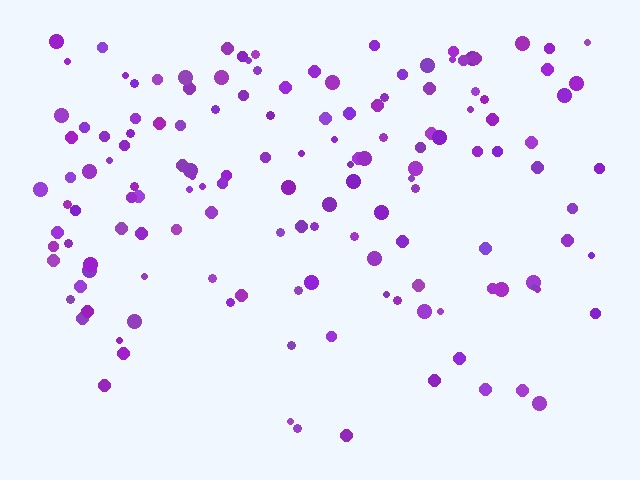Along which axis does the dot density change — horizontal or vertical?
Vertical.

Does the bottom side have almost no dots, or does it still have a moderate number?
Still a moderate number, just noticeably fewer than the top.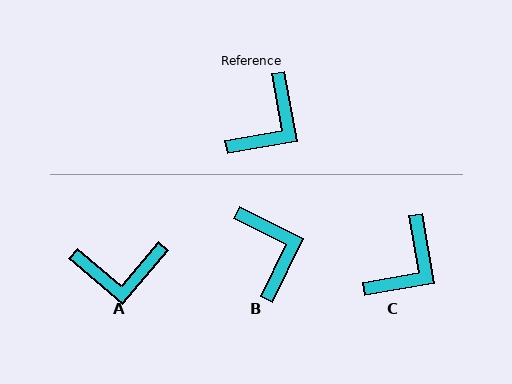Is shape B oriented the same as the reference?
No, it is off by about 54 degrees.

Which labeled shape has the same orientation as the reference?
C.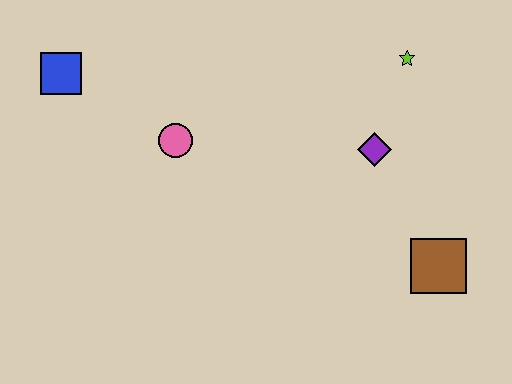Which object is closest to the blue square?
The pink circle is closest to the blue square.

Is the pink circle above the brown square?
Yes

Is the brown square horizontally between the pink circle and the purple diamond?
No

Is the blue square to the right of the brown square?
No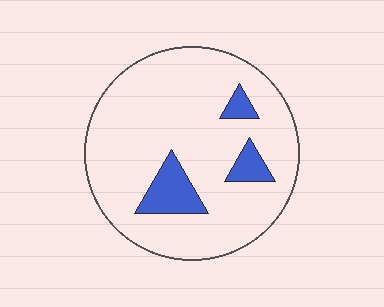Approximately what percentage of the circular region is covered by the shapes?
Approximately 10%.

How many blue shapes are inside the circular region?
3.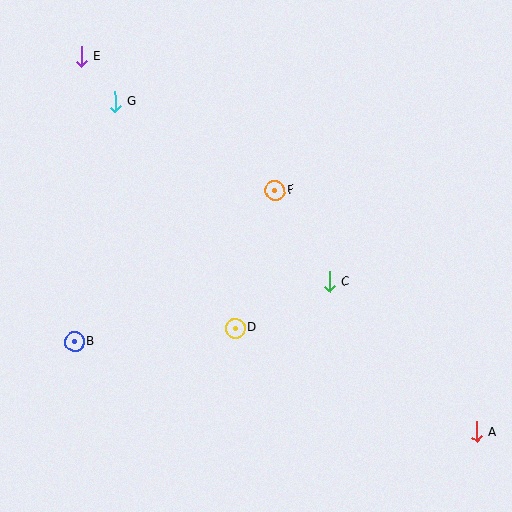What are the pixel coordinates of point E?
Point E is at (81, 57).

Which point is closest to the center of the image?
Point F at (275, 190) is closest to the center.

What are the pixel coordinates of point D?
Point D is at (235, 328).